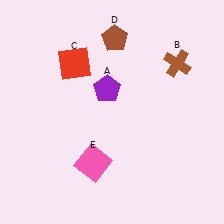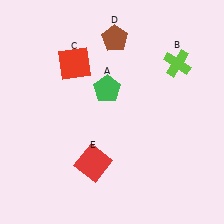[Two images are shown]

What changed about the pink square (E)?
In Image 1, E is pink. In Image 2, it changed to red.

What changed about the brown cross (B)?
In Image 1, B is brown. In Image 2, it changed to lime.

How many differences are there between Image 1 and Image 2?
There are 3 differences between the two images.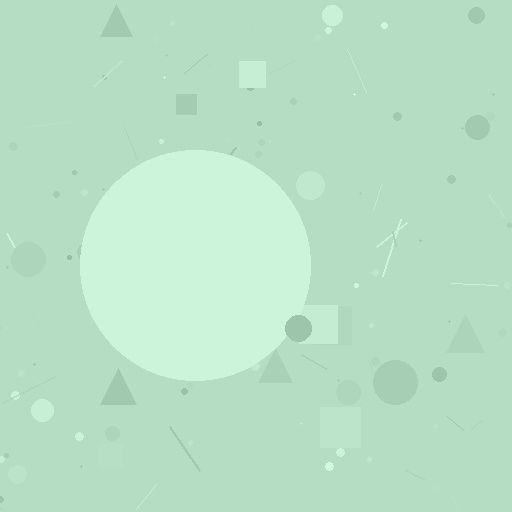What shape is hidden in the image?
A circle is hidden in the image.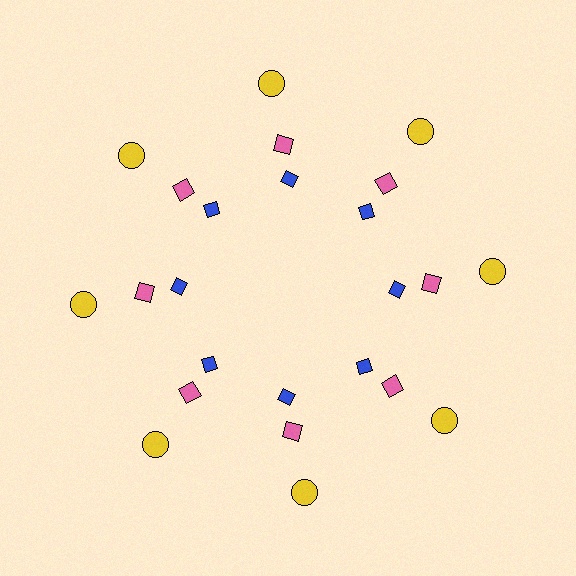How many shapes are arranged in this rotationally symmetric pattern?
There are 24 shapes, arranged in 8 groups of 3.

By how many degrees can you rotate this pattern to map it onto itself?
The pattern maps onto itself every 45 degrees of rotation.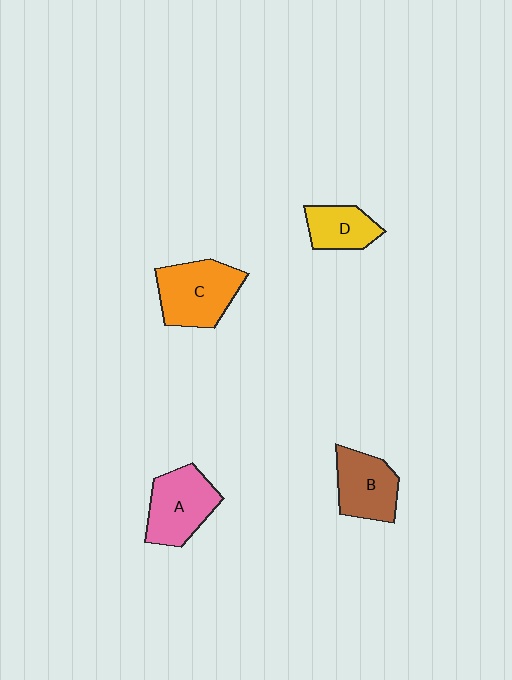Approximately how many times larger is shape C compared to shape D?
Approximately 1.7 times.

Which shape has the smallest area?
Shape D (yellow).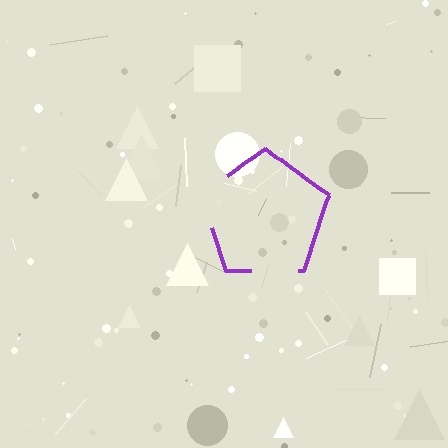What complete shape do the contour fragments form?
The contour fragments form a pentagon.